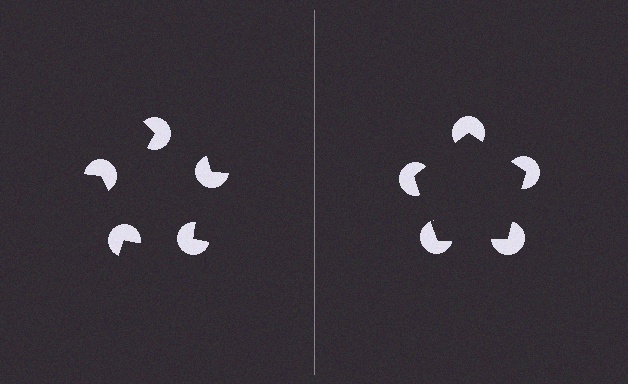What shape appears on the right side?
An illusory pentagon.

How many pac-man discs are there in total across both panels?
10 — 5 on each side.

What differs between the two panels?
The pac-man discs are positioned identically on both sides; only the wedge orientations differ. On the right they align to a pentagon; on the left they are misaligned.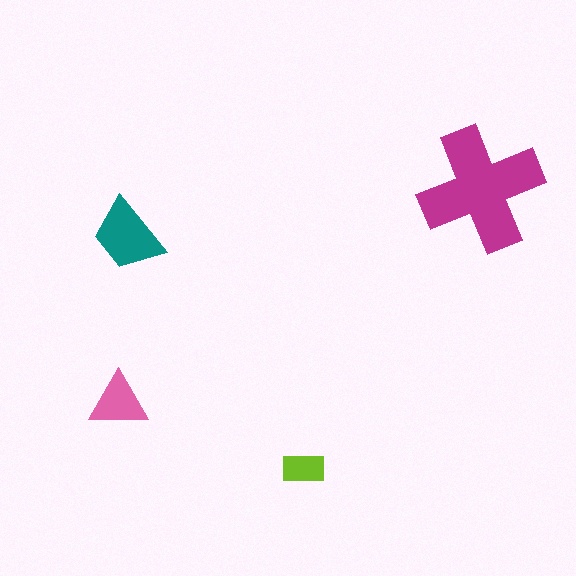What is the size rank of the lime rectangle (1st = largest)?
4th.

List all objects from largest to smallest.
The magenta cross, the teal trapezoid, the pink triangle, the lime rectangle.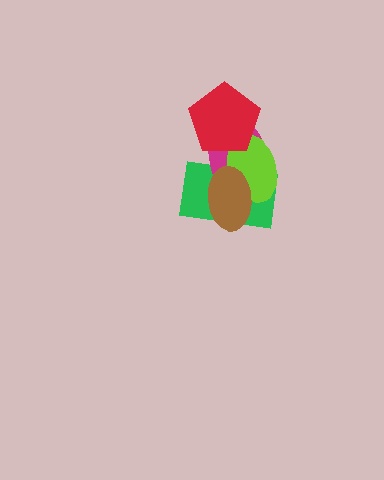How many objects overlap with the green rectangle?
4 objects overlap with the green rectangle.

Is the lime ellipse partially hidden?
Yes, it is partially covered by another shape.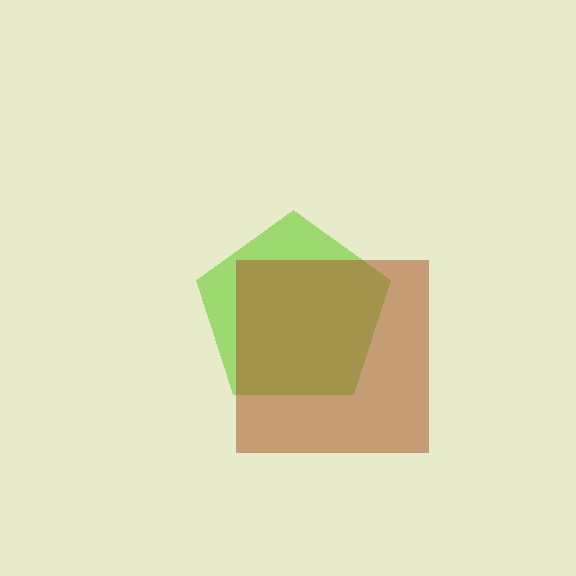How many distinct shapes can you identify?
There are 2 distinct shapes: a lime pentagon, a brown square.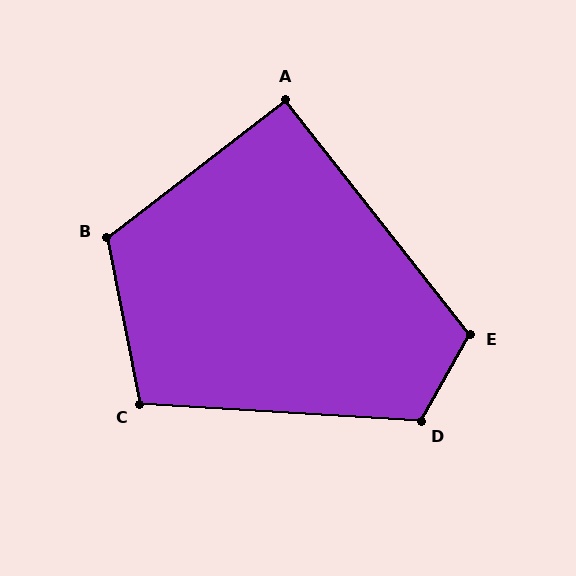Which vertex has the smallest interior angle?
A, at approximately 91 degrees.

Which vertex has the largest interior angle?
B, at approximately 116 degrees.